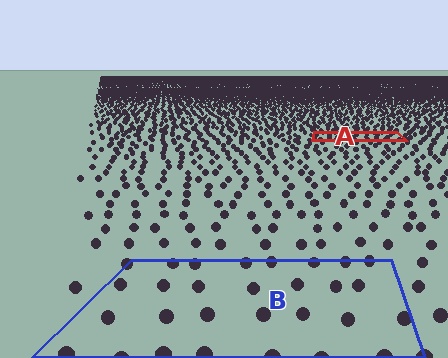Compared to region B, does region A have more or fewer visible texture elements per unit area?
Region A has more texture elements per unit area — they are packed more densely because it is farther away.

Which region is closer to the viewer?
Region B is closer. The texture elements there are larger and more spread out.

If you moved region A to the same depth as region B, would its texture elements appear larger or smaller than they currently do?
They would appear larger. At a closer depth, the same texture elements are projected at a bigger on-screen size.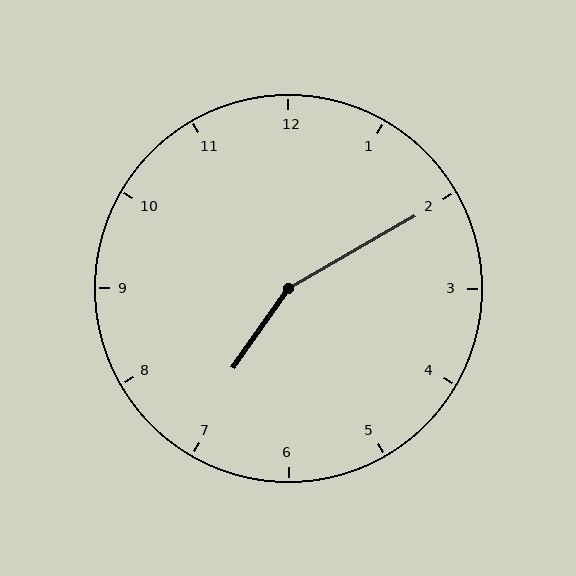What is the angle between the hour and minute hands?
Approximately 155 degrees.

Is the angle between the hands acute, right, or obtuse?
It is obtuse.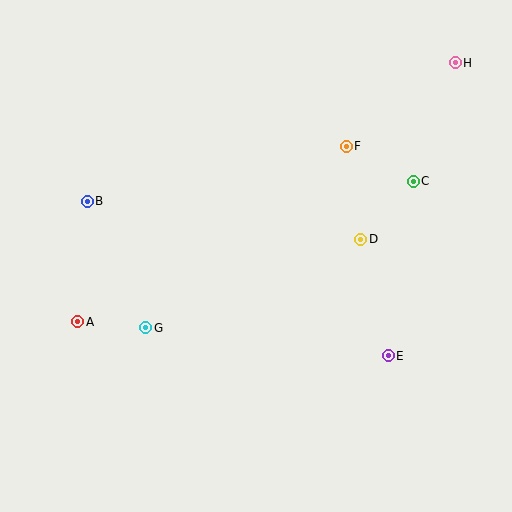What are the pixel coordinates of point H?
Point H is at (455, 63).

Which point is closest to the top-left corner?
Point B is closest to the top-left corner.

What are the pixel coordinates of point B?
Point B is at (87, 201).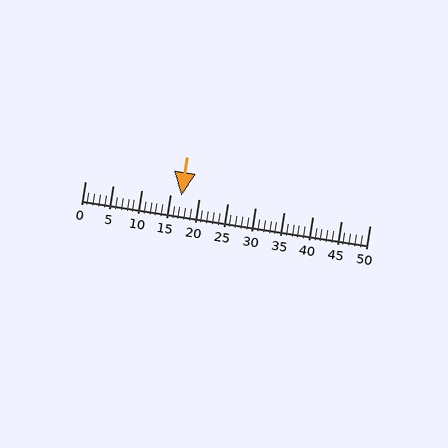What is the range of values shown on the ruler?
The ruler shows values from 0 to 50.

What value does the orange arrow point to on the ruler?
The orange arrow points to approximately 17.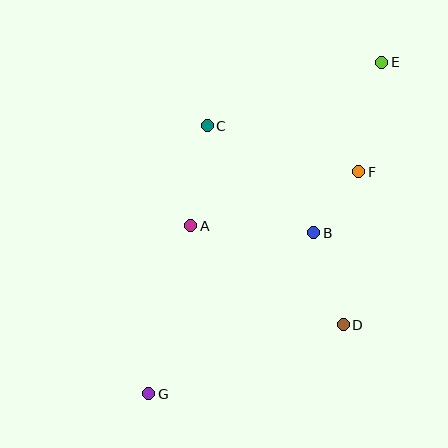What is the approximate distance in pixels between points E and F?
The distance between E and F is approximately 112 pixels.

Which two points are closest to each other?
Points B and F are closest to each other.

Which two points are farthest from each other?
Points E and G are farthest from each other.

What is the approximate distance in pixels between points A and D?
The distance between A and D is approximately 182 pixels.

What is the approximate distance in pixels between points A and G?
The distance between A and G is approximately 173 pixels.